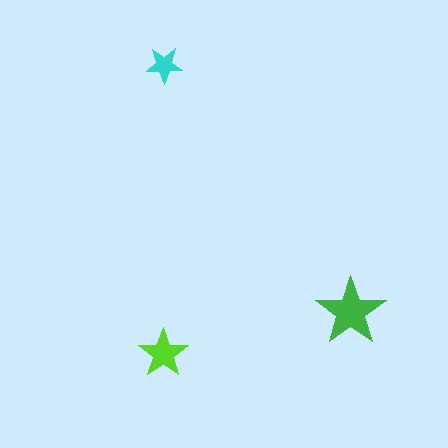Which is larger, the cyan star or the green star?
The green one.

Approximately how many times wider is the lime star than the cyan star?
About 1.5 times wider.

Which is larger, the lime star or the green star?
The green one.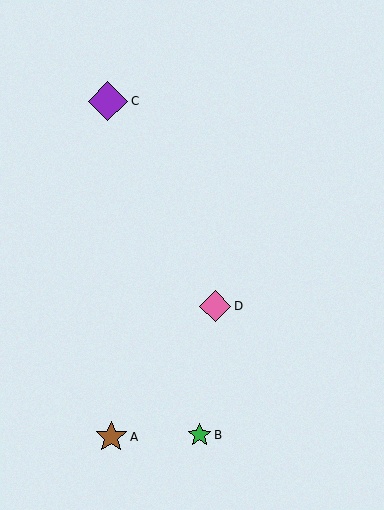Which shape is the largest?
The purple diamond (labeled C) is the largest.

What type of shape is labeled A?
Shape A is a brown star.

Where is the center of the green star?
The center of the green star is at (200, 435).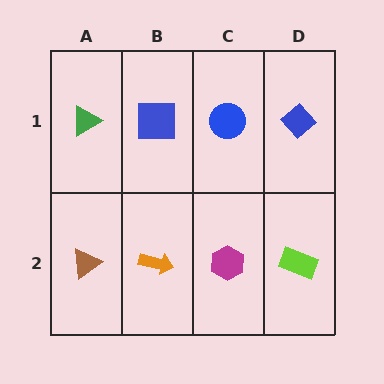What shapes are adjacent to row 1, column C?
A magenta hexagon (row 2, column C), a blue square (row 1, column B), a blue diamond (row 1, column D).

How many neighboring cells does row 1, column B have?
3.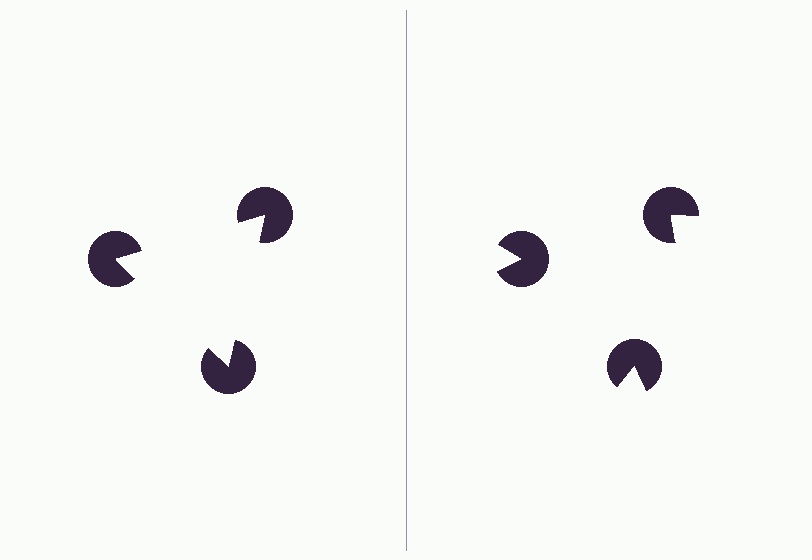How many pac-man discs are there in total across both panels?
6 — 3 on each side.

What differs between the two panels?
The pac-man discs are positioned identically on both sides; only the wedge orientations differ. On the left they align to a triangle; on the right they are misaligned.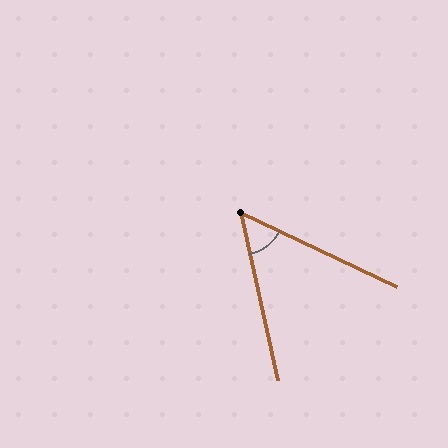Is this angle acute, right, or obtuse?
It is acute.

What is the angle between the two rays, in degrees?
Approximately 52 degrees.